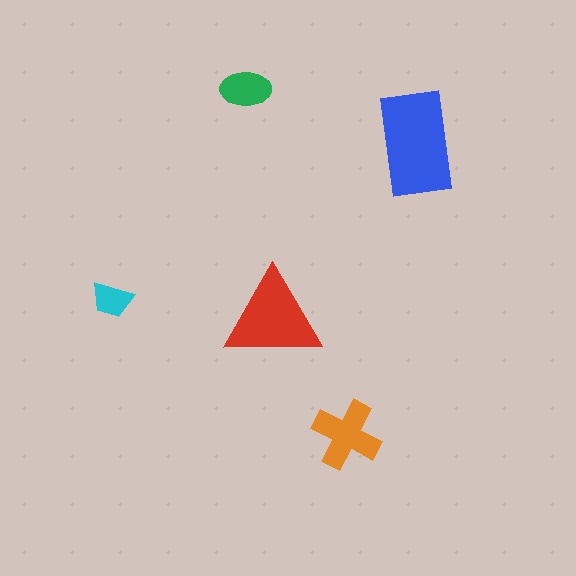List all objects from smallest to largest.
The cyan trapezoid, the green ellipse, the orange cross, the red triangle, the blue rectangle.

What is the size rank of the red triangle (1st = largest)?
2nd.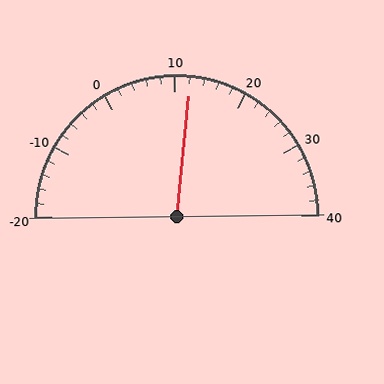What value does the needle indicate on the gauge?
The needle indicates approximately 12.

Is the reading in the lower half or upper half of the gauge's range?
The reading is in the upper half of the range (-20 to 40).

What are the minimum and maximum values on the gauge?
The gauge ranges from -20 to 40.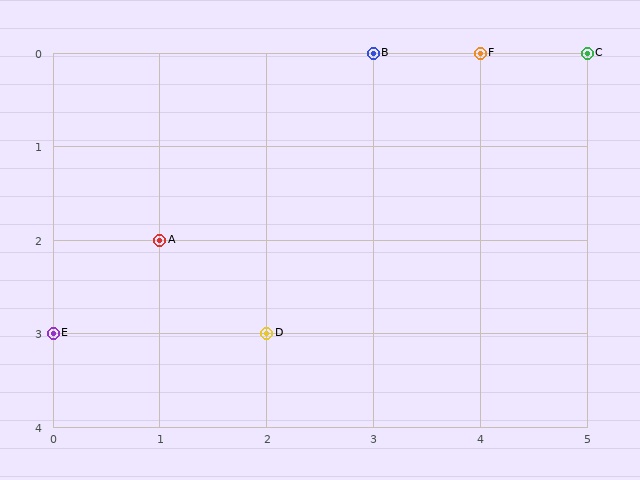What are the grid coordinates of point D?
Point D is at grid coordinates (2, 3).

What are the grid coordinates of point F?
Point F is at grid coordinates (4, 0).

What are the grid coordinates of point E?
Point E is at grid coordinates (0, 3).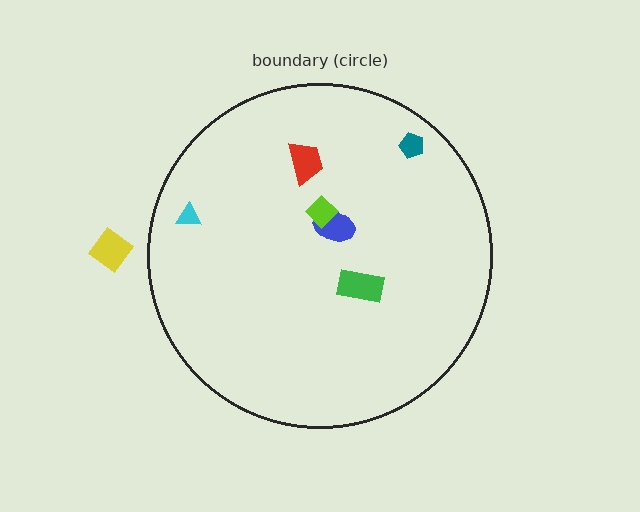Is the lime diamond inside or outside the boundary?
Inside.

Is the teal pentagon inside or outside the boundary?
Inside.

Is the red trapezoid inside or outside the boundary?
Inside.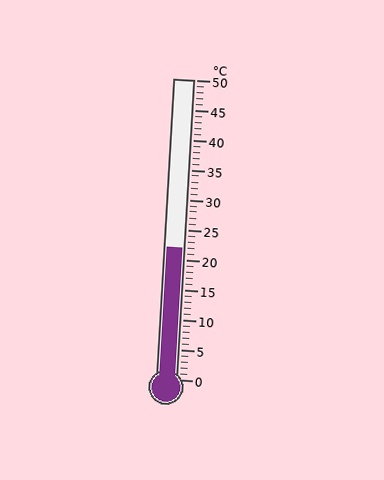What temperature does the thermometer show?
The thermometer shows approximately 22°C.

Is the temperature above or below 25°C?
The temperature is below 25°C.